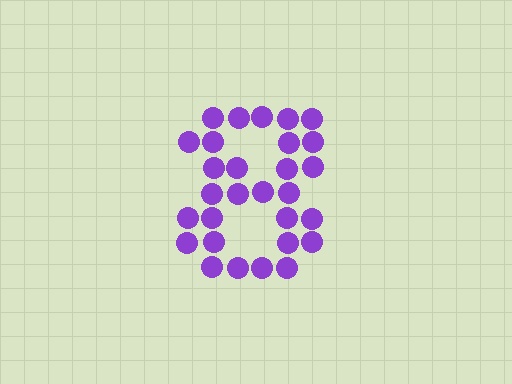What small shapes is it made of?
It is made of small circles.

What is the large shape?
The large shape is the digit 8.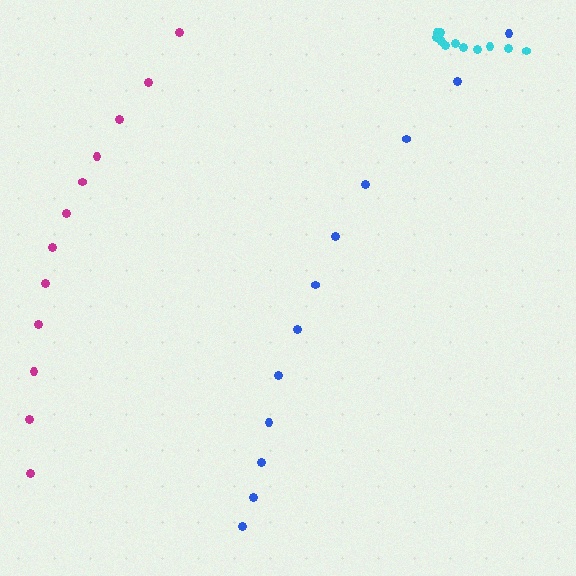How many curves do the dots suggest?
There are 3 distinct paths.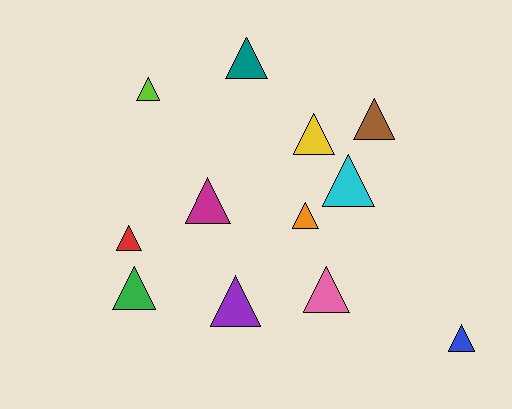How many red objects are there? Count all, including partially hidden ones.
There is 1 red object.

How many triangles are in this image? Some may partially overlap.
There are 12 triangles.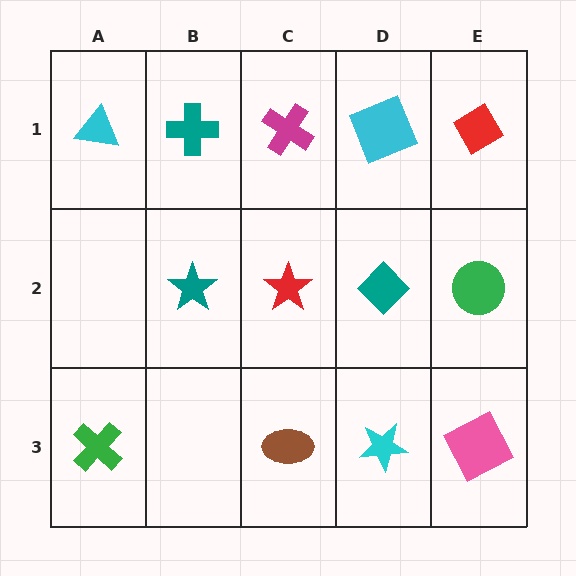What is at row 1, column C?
A magenta cross.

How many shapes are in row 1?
5 shapes.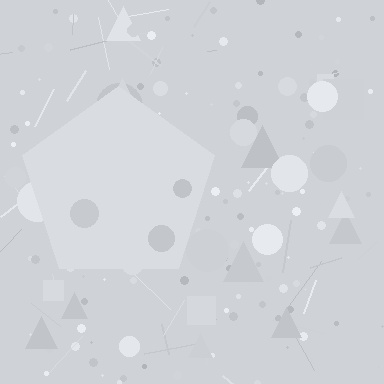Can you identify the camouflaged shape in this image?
The camouflaged shape is a pentagon.